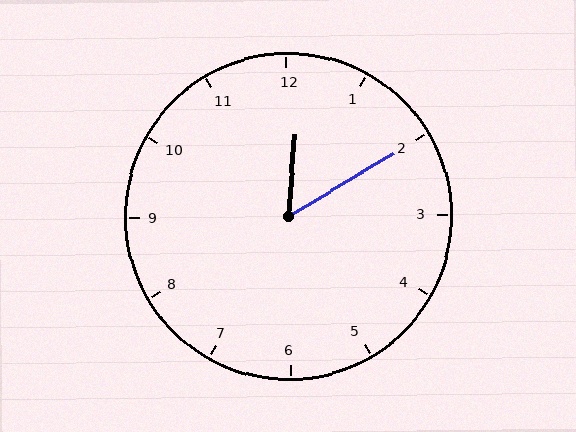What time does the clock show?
12:10.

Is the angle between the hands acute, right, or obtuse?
It is acute.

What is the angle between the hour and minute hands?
Approximately 55 degrees.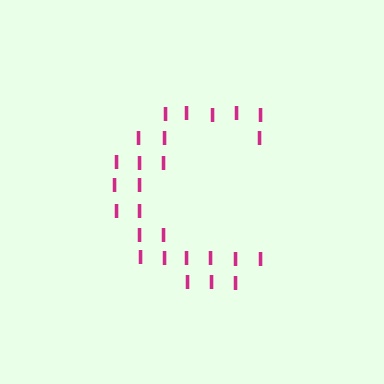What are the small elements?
The small elements are letter I's.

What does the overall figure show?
The overall figure shows the letter C.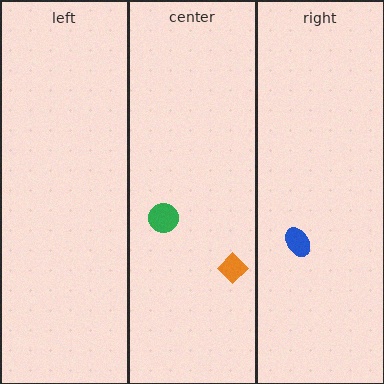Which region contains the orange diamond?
The center region.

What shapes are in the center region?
The orange diamond, the green circle.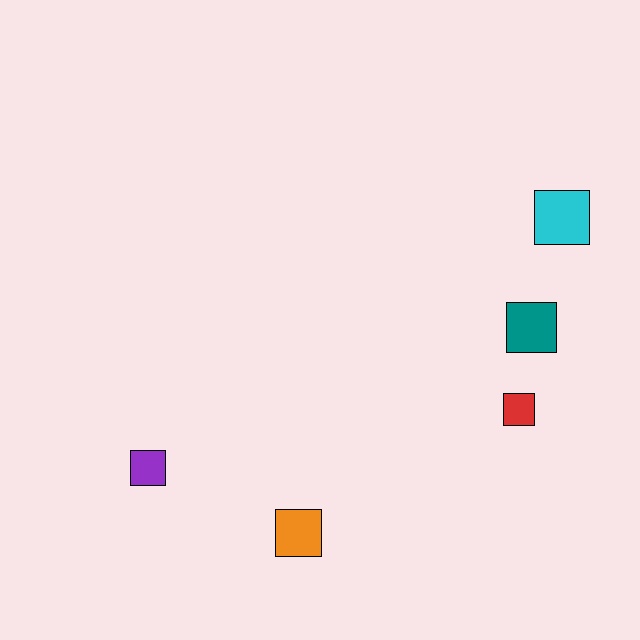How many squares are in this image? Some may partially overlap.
There are 5 squares.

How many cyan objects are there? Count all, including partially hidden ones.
There is 1 cyan object.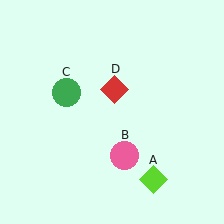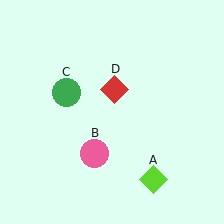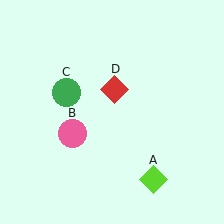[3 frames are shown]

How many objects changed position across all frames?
1 object changed position: pink circle (object B).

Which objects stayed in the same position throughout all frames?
Lime diamond (object A) and green circle (object C) and red diamond (object D) remained stationary.